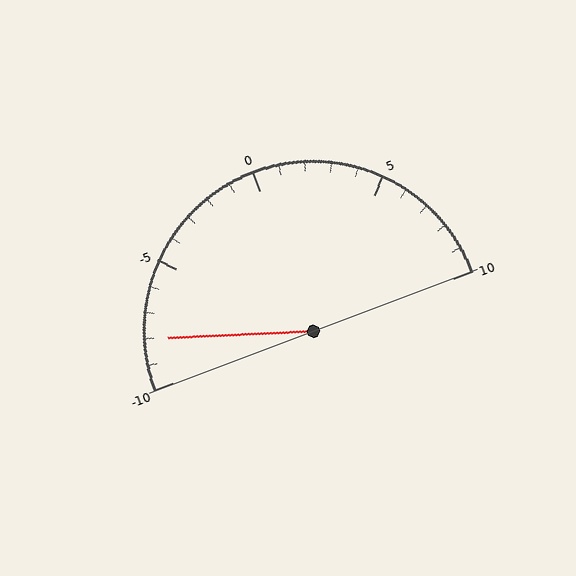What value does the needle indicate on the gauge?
The needle indicates approximately -8.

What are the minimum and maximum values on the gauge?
The gauge ranges from -10 to 10.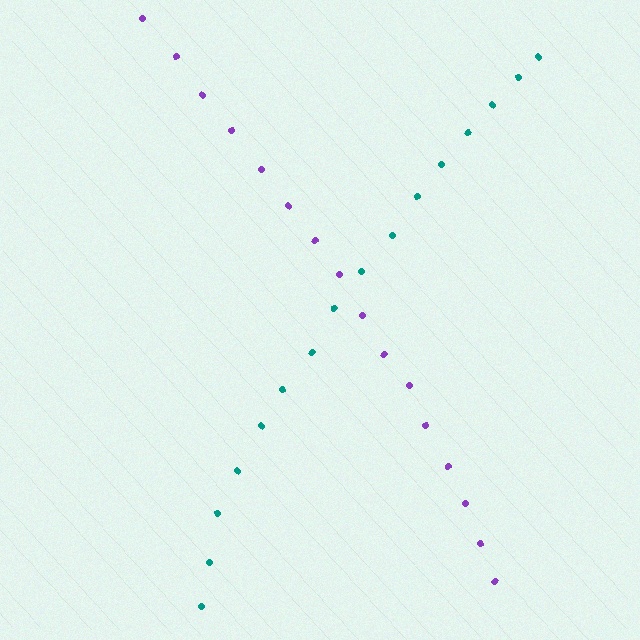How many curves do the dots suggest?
There are 2 distinct paths.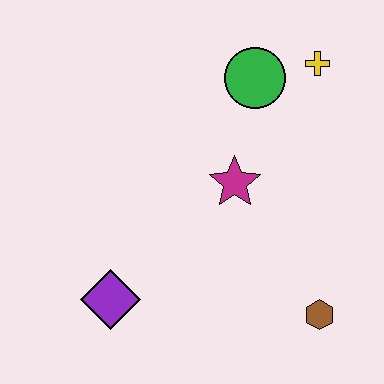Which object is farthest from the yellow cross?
The purple diamond is farthest from the yellow cross.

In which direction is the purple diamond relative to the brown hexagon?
The purple diamond is to the left of the brown hexagon.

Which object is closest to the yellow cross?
The green circle is closest to the yellow cross.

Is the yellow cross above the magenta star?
Yes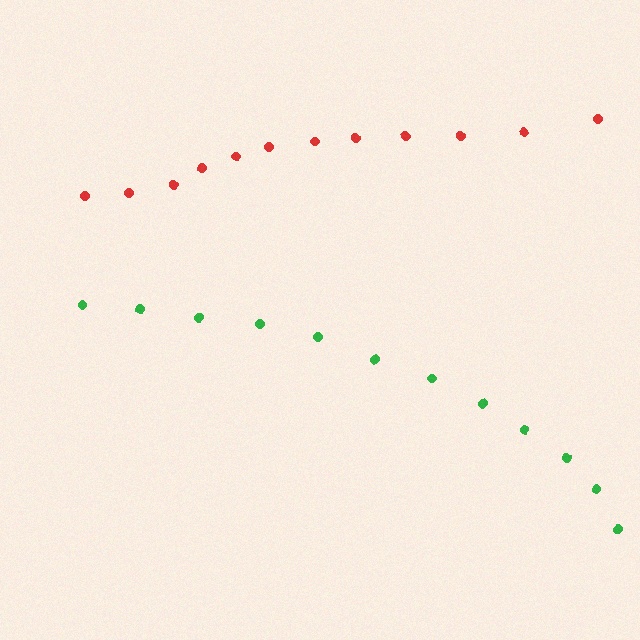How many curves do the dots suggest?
There are 2 distinct paths.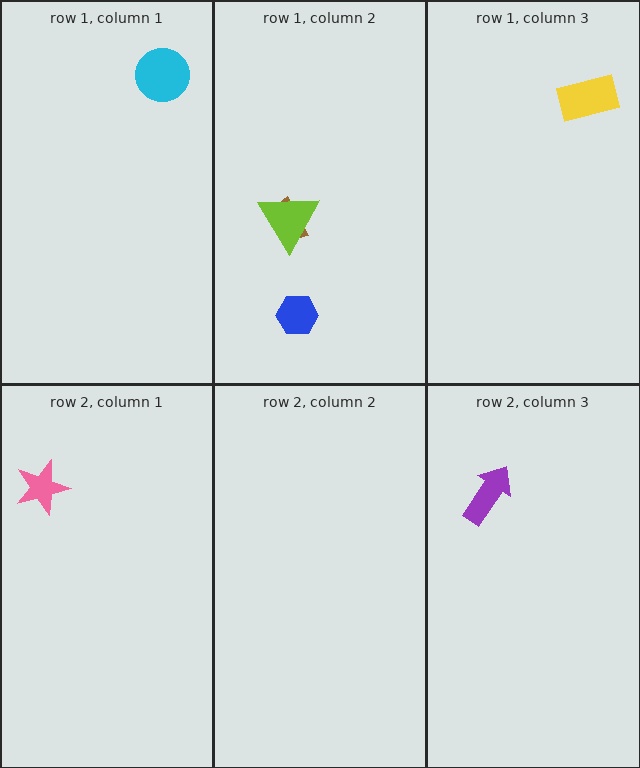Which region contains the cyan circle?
The row 1, column 1 region.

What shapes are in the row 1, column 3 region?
The yellow rectangle.